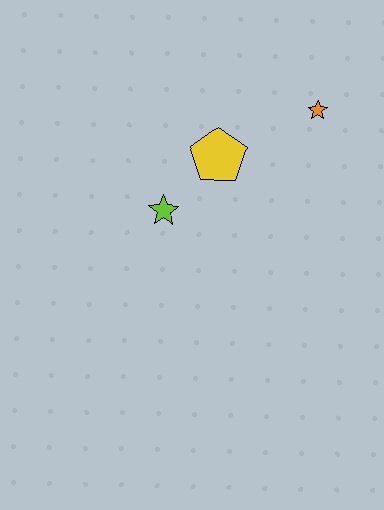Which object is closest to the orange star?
The yellow pentagon is closest to the orange star.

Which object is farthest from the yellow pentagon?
The orange star is farthest from the yellow pentagon.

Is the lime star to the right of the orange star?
No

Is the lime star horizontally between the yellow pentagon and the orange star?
No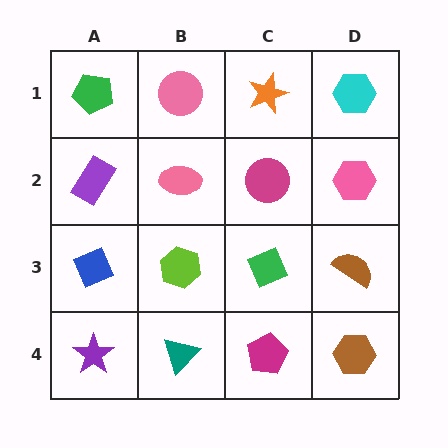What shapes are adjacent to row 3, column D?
A pink hexagon (row 2, column D), a brown hexagon (row 4, column D), a green diamond (row 3, column C).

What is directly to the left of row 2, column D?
A magenta circle.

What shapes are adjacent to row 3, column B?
A pink ellipse (row 2, column B), a teal triangle (row 4, column B), a blue diamond (row 3, column A), a green diamond (row 3, column C).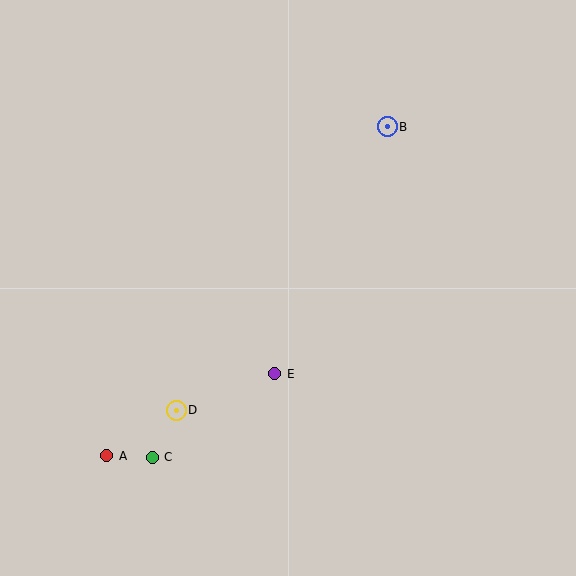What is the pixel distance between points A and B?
The distance between A and B is 432 pixels.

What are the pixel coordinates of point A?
Point A is at (107, 456).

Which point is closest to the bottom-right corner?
Point E is closest to the bottom-right corner.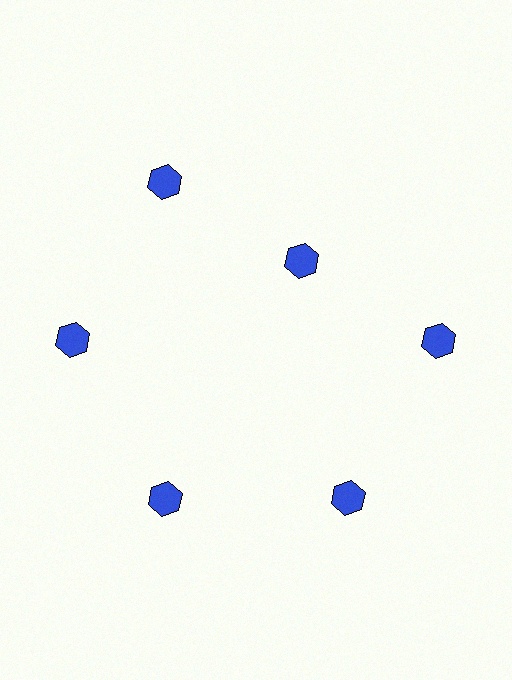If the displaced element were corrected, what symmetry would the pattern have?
It would have 6-fold rotational symmetry — the pattern would map onto itself every 60 degrees.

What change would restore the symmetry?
The symmetry would be restored by moving it outward, back onto the ring so that all 6 hexagons sit at equal angles and equal distance from the center.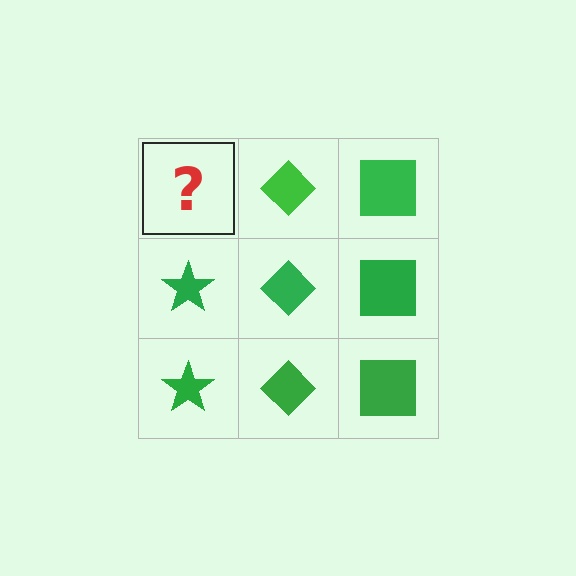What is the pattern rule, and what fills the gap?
The rule is that each column has a consistent shape. The gap should be filled with a green star.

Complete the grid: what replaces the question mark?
The question mark should be replaced with a green star.